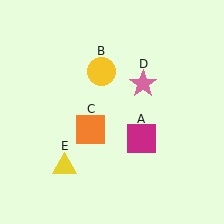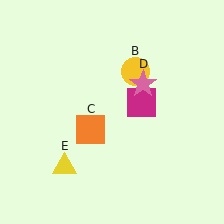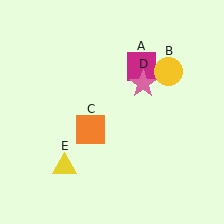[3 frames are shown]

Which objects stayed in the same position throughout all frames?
Orange square (object C) and pink star (object D) and yellow triangle (object E) remained stationary.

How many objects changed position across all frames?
2 objects changed position: magenta square (object A), yellow circle (object B).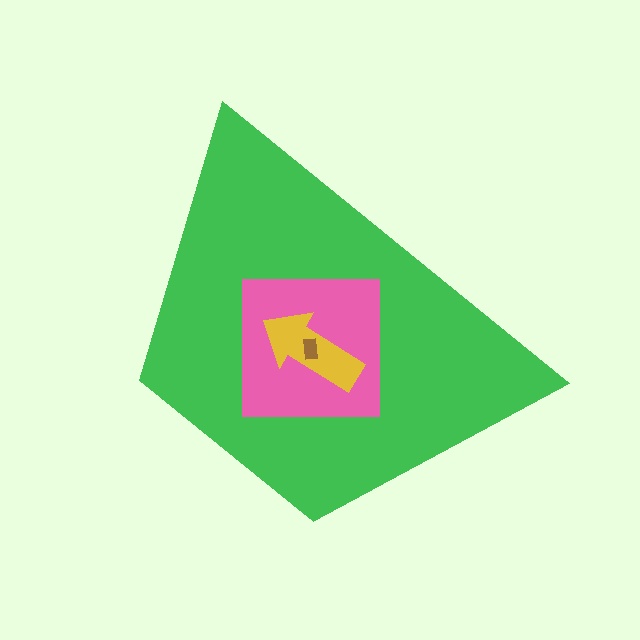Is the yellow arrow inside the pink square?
Yes.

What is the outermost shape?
The green trapezoid.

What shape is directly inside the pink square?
The yellow arrow.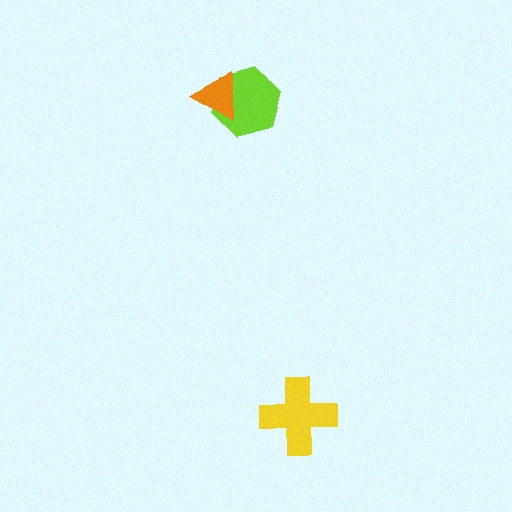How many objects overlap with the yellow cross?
0 objects overlap with the yellow cross.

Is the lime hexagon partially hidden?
Yes, it is partially covered by another shape.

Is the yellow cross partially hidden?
No, no other shape covers it.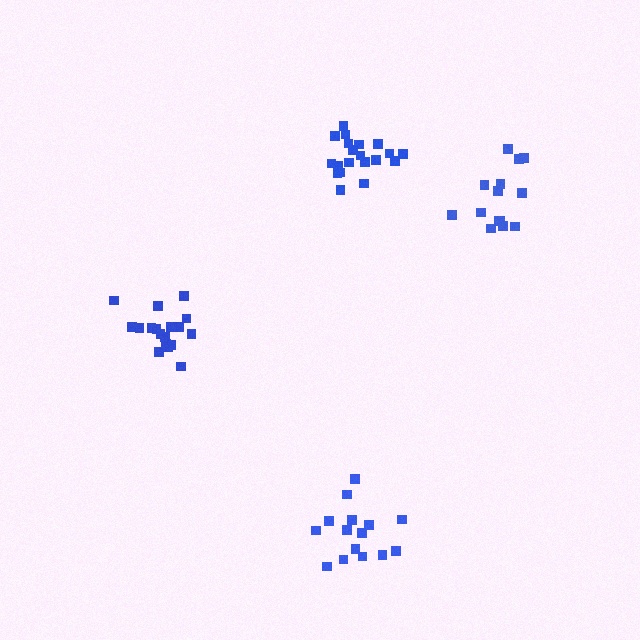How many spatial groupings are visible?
There are 4 spatial groupings.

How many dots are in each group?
Group 1: 18 dots, Group 2: 15 dots, Group 3: 20 dots, Group 4: 14 dots (67 total).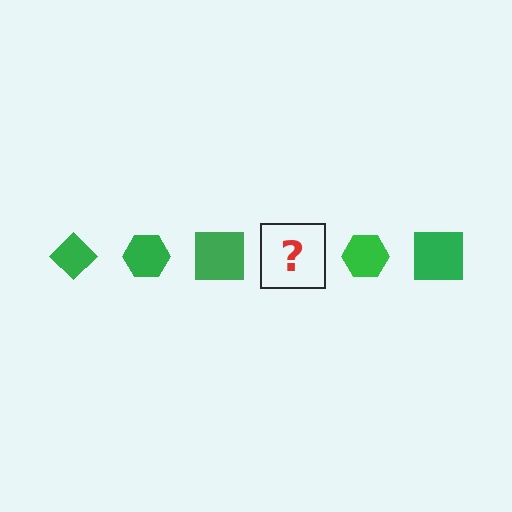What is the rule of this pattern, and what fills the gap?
The rule is that the pattern cycles through diamond, hexagon, square shapes in green. The gap should be filled with a green diamond.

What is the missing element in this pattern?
The missing element is a green diamond.